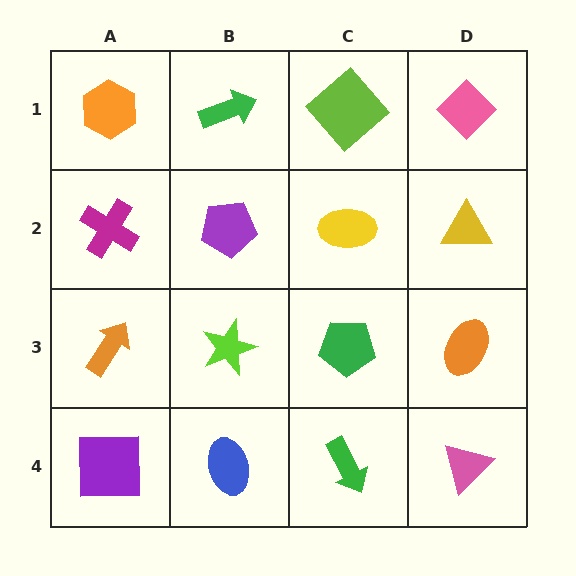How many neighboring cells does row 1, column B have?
3.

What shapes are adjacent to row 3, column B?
A purple pentagon (row 2, column B), a blue ellipse (row 4, column B), an orange arrow (row 3, column A), a green pentagon (row 3, column C).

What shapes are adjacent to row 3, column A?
A magenta cross (row 2, column A), a purple square (row 4, column A), a lime star (row 3, column B).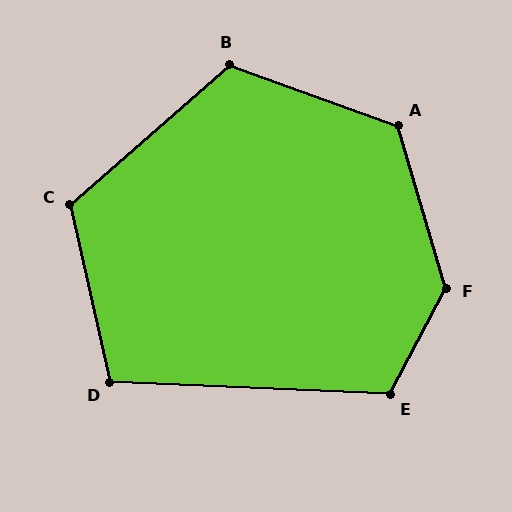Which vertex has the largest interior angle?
F, at approximately 136 degrees.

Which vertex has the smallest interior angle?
D, at approximately 105 degrees.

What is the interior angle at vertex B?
Approximately 119 degrees (obtuse).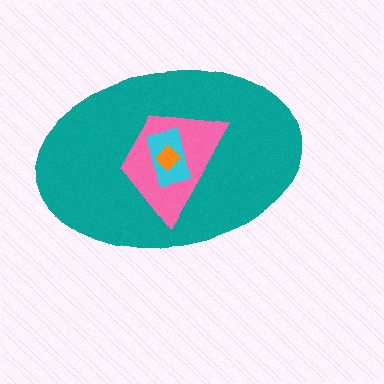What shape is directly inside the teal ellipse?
The pink trapezoid.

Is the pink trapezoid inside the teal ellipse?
Yes.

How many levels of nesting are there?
4.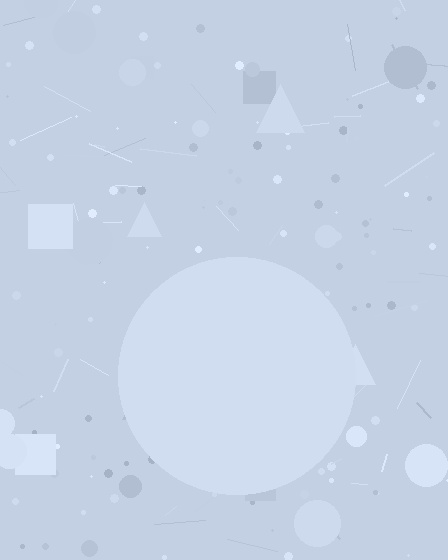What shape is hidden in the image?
A circle is hidden in the image.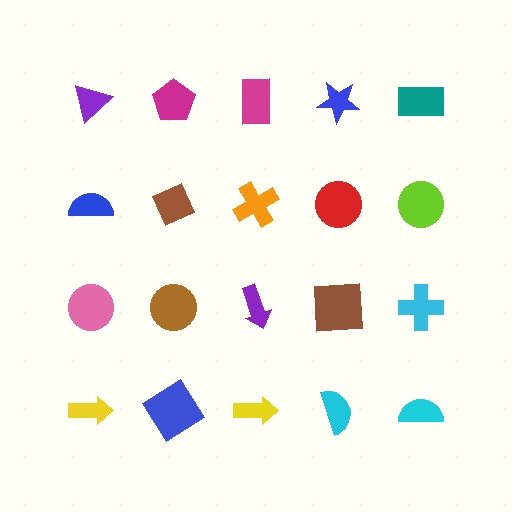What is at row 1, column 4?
A blue star.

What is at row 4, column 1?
A yellow arrow.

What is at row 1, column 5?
A teal rectangle.